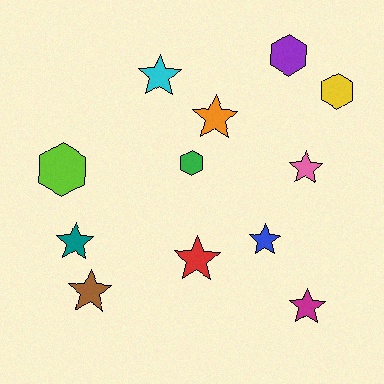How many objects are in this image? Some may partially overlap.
There are 12 objects.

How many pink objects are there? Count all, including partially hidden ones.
There is 1 pink object.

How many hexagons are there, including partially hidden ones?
There are 4 hexagons.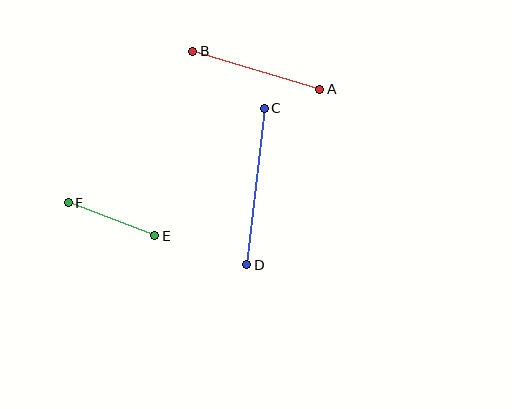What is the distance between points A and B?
The distance is approximately 132 pixels.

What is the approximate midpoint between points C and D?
The midpoint is at approximately (256, 187) pixels.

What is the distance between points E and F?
The distance is approximately 92 pixels.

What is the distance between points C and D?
The distance is approximately 157 pixels.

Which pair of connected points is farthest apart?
Points C and D are farthest apart.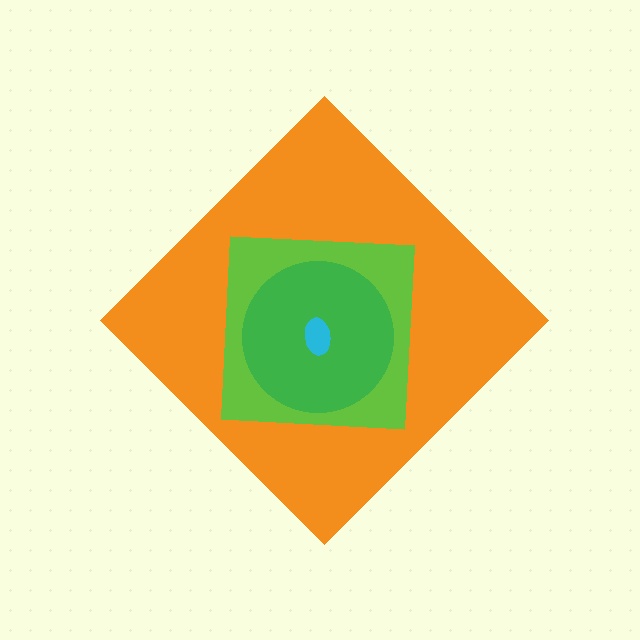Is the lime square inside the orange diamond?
Yes.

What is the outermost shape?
The orange diamond.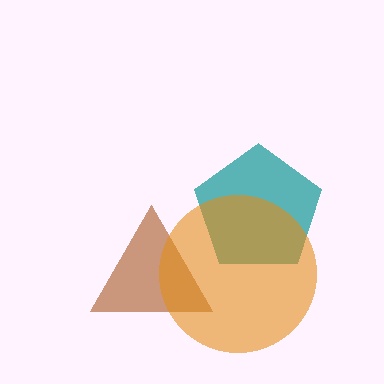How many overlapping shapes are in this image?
There are 3 overlapping shapes in the image.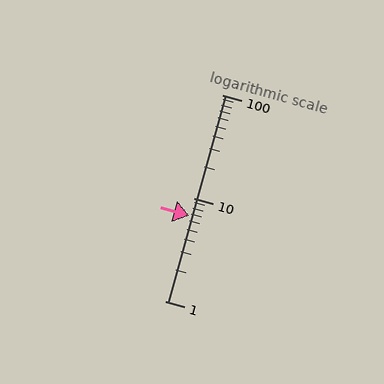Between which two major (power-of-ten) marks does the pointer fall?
The pointer is between 1 and 10.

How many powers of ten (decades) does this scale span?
The scale spans 2 decades, from 1 to 100.